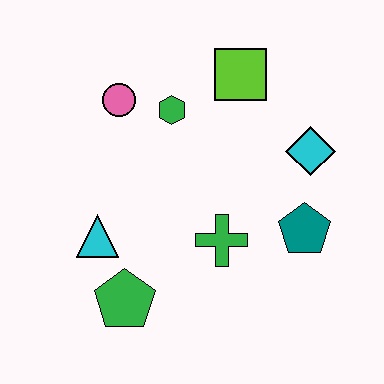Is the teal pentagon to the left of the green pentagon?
No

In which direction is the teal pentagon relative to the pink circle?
The teal pentagon is to the right of the pink circle.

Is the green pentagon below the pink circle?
Yes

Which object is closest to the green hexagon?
The pink circle is closest to the green hexagon.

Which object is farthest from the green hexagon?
The green pentagon is farthest from the green hexagon.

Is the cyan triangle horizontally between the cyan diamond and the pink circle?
No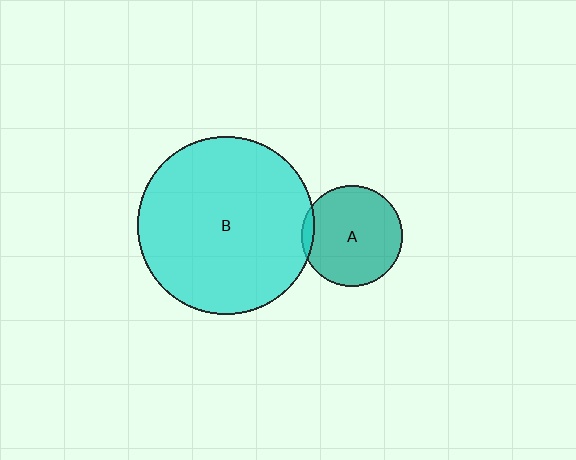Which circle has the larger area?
Circle B (cyan).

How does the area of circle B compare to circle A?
Approximately 3.1 times.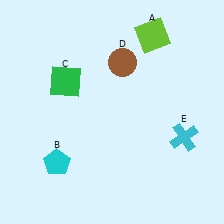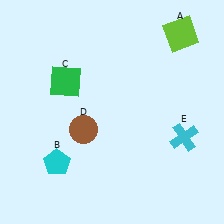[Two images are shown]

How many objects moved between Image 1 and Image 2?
2 objects moved between the two images.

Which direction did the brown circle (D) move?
The brown circle (D) moved down.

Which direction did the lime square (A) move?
The lime square (A) moved right.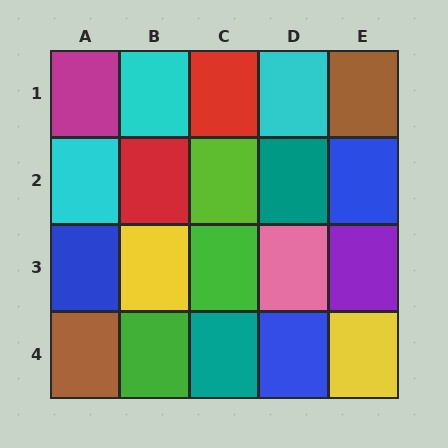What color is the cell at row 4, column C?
Teal.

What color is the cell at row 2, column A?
Cyan.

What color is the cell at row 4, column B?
Green.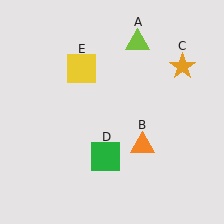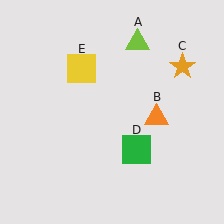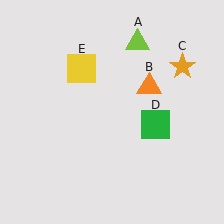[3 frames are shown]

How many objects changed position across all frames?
2 objects changed position: orange triangle (object B), green square (object D).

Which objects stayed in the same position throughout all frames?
Lime triangle (object A) and orange star (object C) and yellow square (object E) remained stationary.